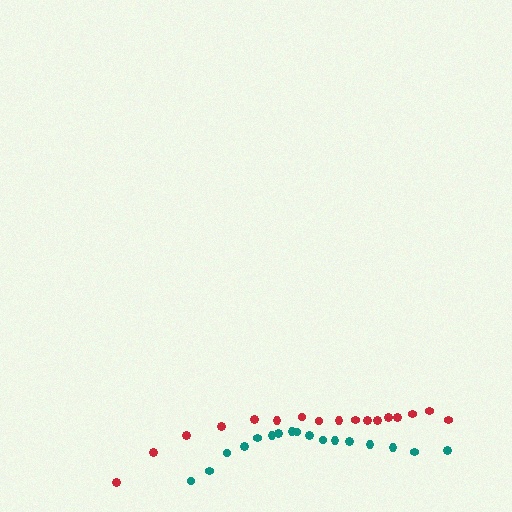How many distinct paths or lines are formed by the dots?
There are 2 distinct paths.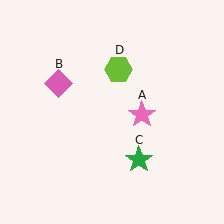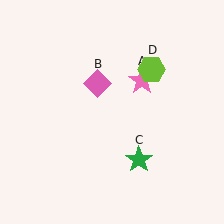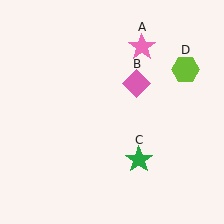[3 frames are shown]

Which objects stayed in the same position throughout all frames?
Green star (object C) remained stationary.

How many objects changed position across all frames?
3 objects changed position: pink star (object A), pink diamond (object B), lime hexagon (object D).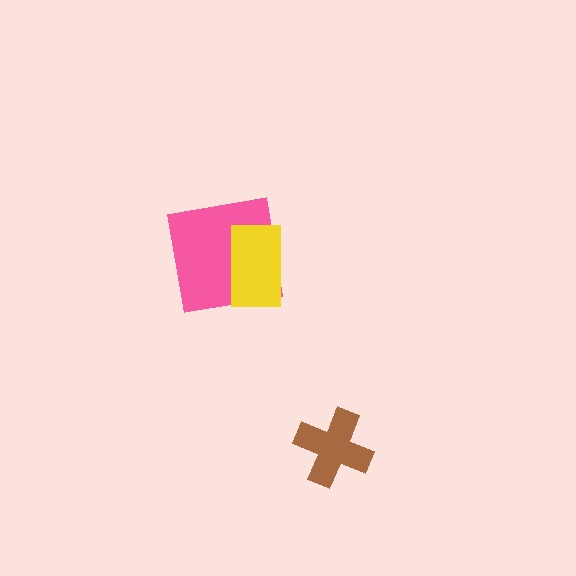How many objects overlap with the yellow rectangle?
1 object overlaps with the yellow rectangle.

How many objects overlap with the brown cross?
0 objects overlap with the brown cross.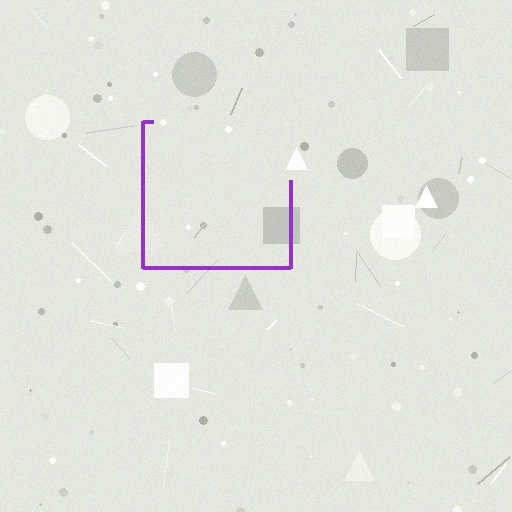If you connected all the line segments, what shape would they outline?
They would outline a square.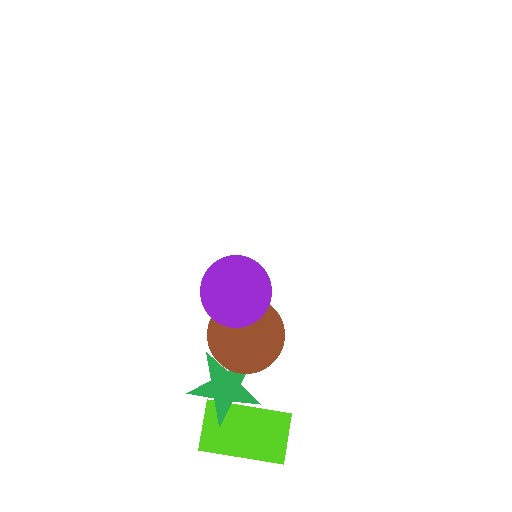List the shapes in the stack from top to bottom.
From top to bottom: the purple circle, the brown circle, the green star, the lime rectangle.